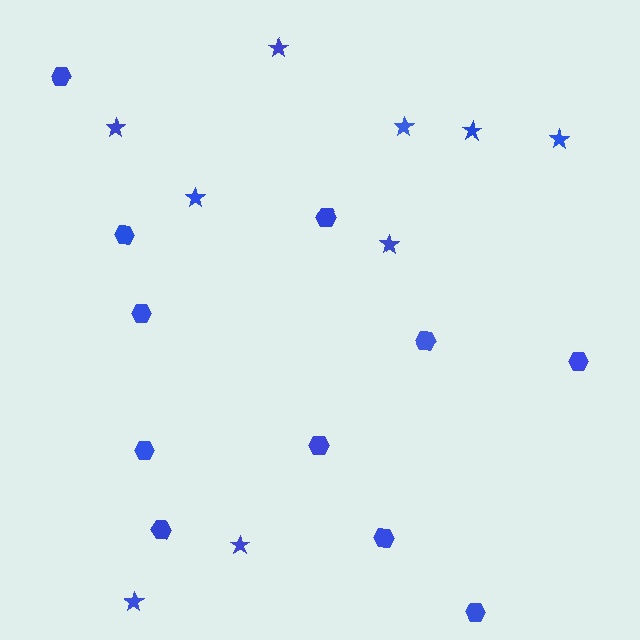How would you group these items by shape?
There are 2 groups: one group of hexagons (11) and one group of stars (9).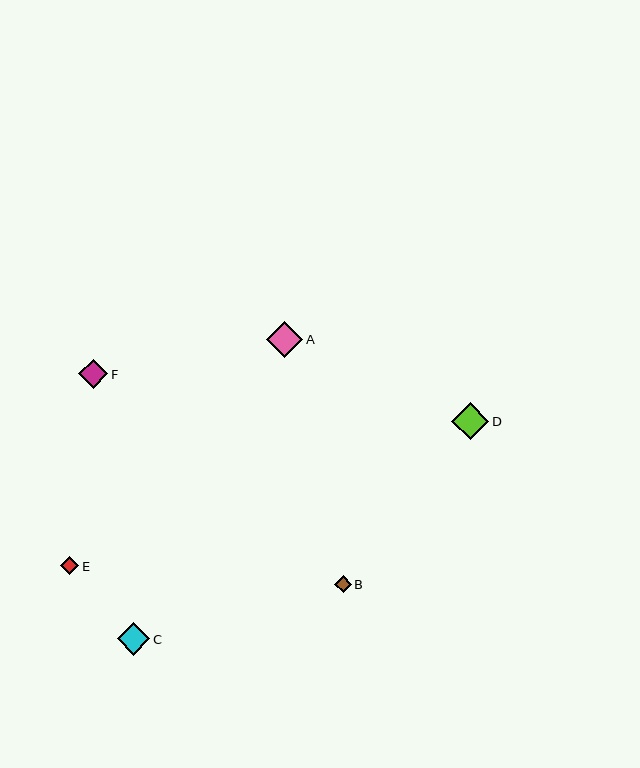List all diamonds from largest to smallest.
From largest to smallest: D, A, C, F, E, B.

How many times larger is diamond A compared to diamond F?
Diamond A is approximately 1.2 times the size of diamond F.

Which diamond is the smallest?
Diamond B is the smallest with a size of approximately 16 pixels.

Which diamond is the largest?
Diamond D is the largest with a size of approximately 37 pixels.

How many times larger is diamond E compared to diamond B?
Diamond E is approximately 1.1 times the size of diamond B.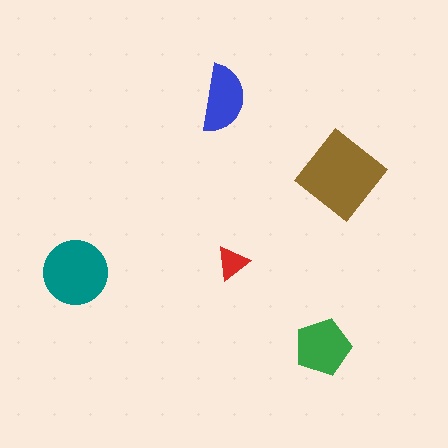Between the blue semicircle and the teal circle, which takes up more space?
The teal circle.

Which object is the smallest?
The red triangle.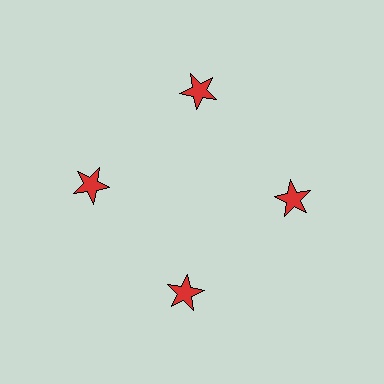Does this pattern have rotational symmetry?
Yes, this pattern has 4-fold rotational symmetry. It looks the same after rotating 90 degrees around the center.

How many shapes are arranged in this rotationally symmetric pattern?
There are 4 shapes, arranged in 4 groups of 1.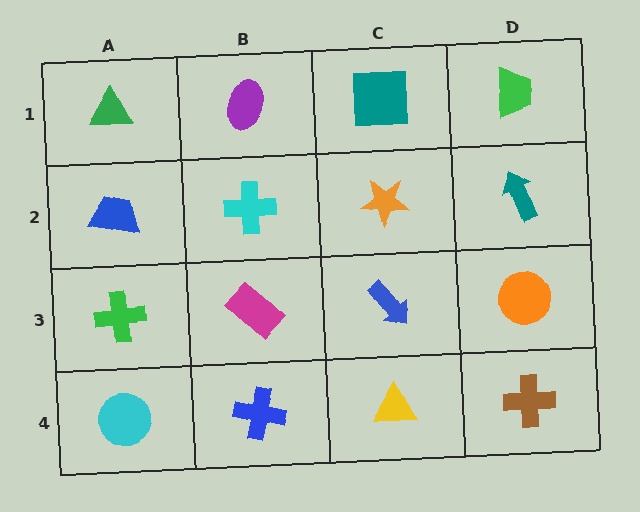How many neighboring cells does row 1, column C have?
3.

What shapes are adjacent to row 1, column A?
A blue trapezoid (row 2, column A), a purple ellipse (row 1, column B).